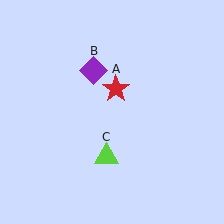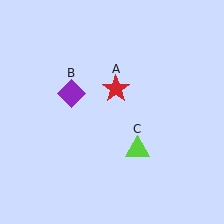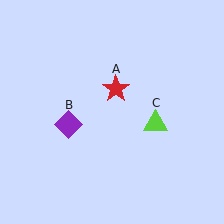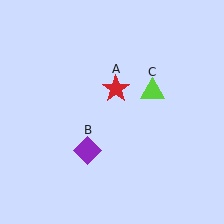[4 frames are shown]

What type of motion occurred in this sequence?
The purple diamond (object B), lime triangle (object C) rotated counterclockwise around the center of the scene.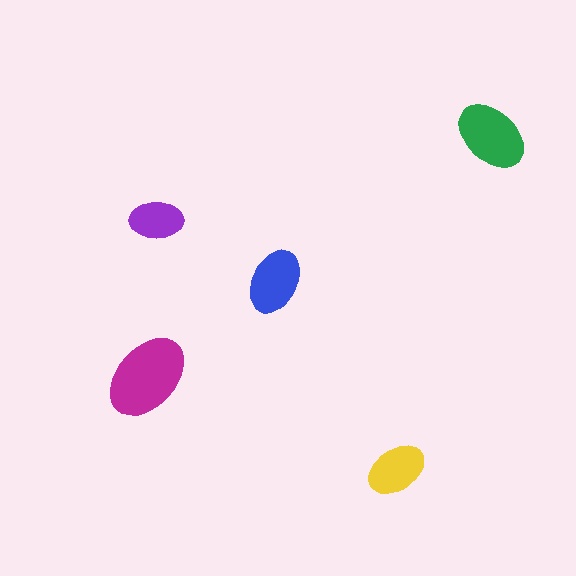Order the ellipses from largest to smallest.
the magenta one, the green one, the blue one, the yellow one, the purple one.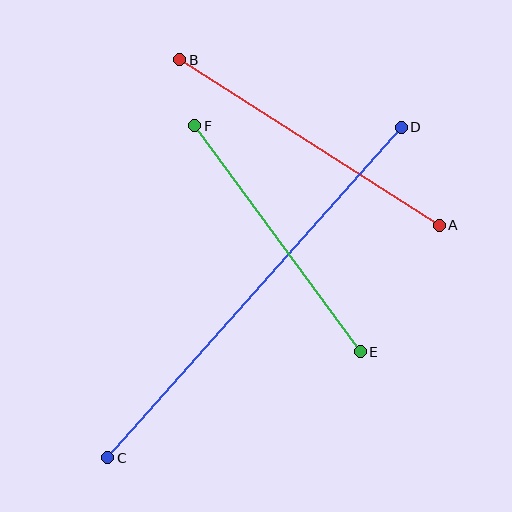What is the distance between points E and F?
The distance is approximately 280 pixels.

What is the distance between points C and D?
The distance is approximately 442 pixels.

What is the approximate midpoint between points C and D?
The midpoint is at approximately (254, 292) pixels.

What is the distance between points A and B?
The distance is approximately 308 pixels.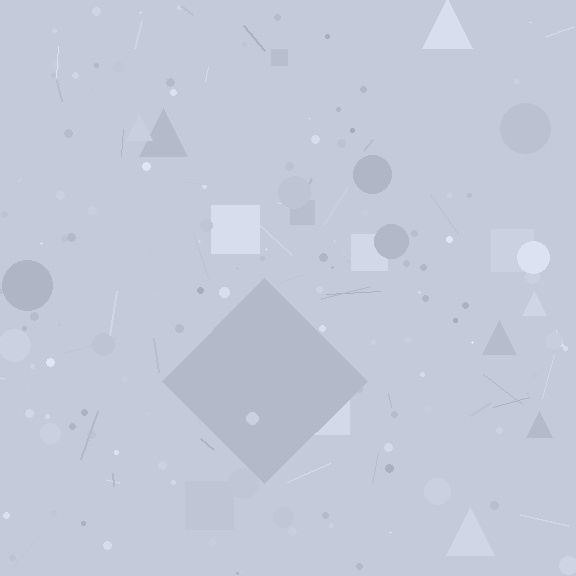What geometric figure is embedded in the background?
A diamond is embedded in the background.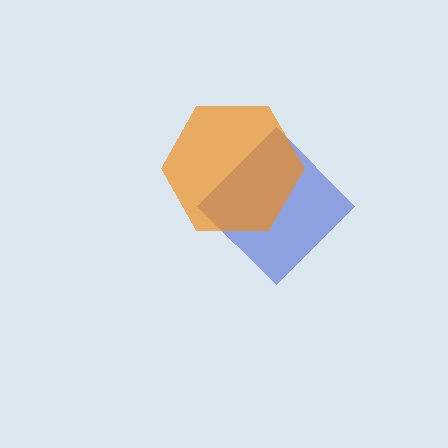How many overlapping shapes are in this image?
There are 2 overlapping shapes in the image.